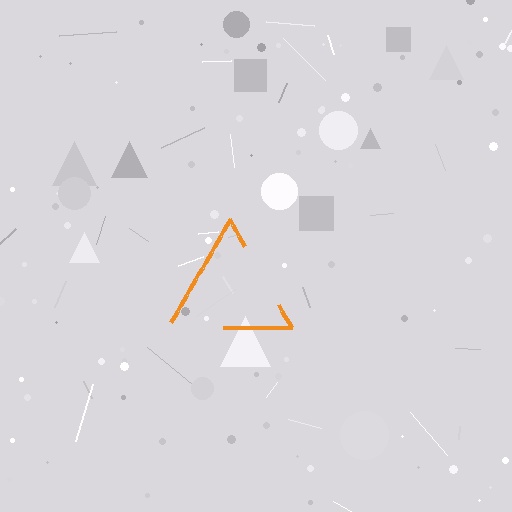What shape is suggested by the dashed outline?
The dashed outline suggests a triangle.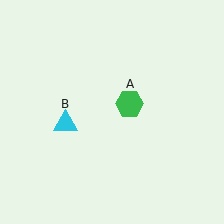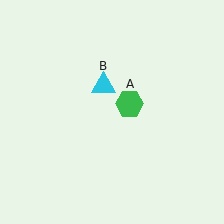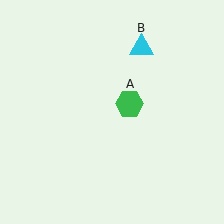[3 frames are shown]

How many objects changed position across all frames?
1 object changed position: cyan triangle (object B).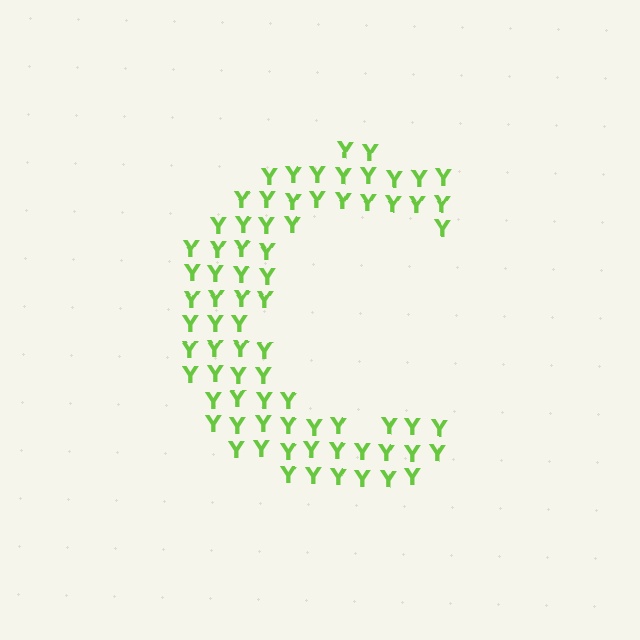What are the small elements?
The small elements are letter Y's.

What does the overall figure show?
The overall figure shows the letter C.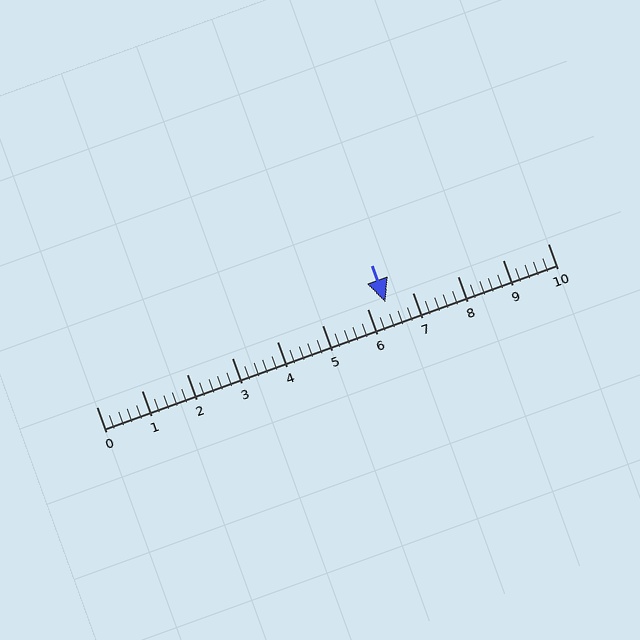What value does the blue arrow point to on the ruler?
The blue arrow points to approximately 6.4.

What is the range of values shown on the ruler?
The ruler shows values from 0 to 10.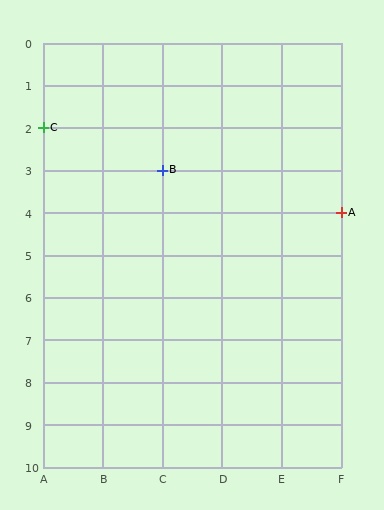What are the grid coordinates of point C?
Point C is at grid coordinates (A, 2).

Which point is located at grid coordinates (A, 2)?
Point C is at (A, 2).